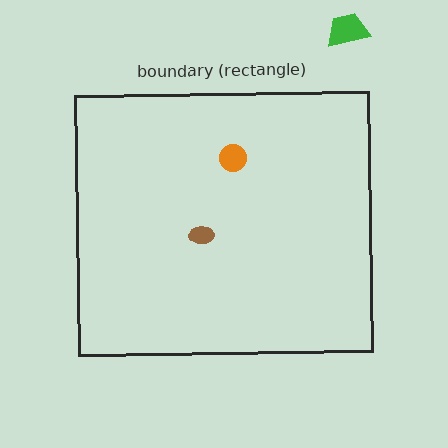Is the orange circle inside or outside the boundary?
Inside.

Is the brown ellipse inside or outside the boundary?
Inside.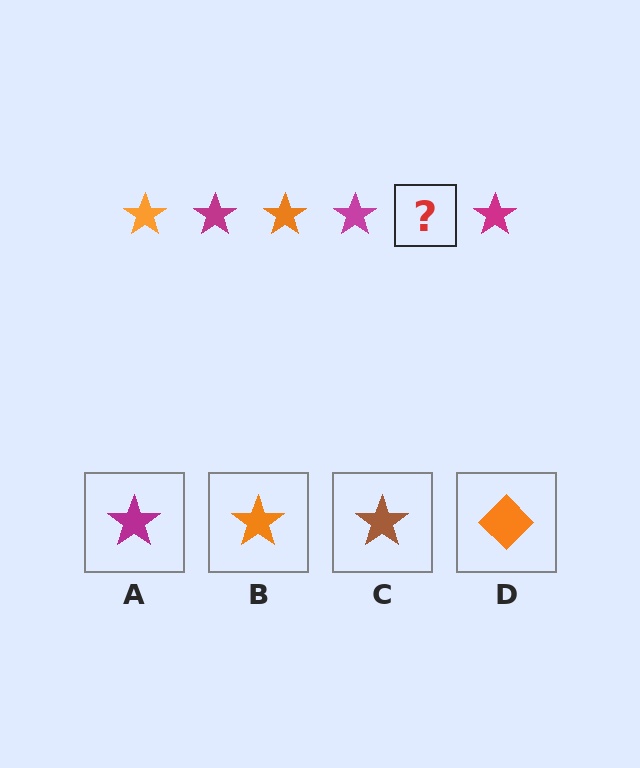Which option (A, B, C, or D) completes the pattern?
B.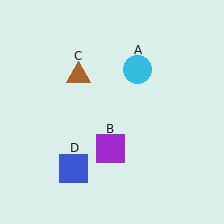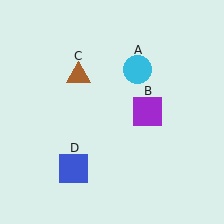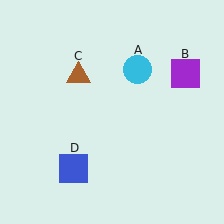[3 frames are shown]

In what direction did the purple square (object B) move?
The purple square (object B) moved up and to the right.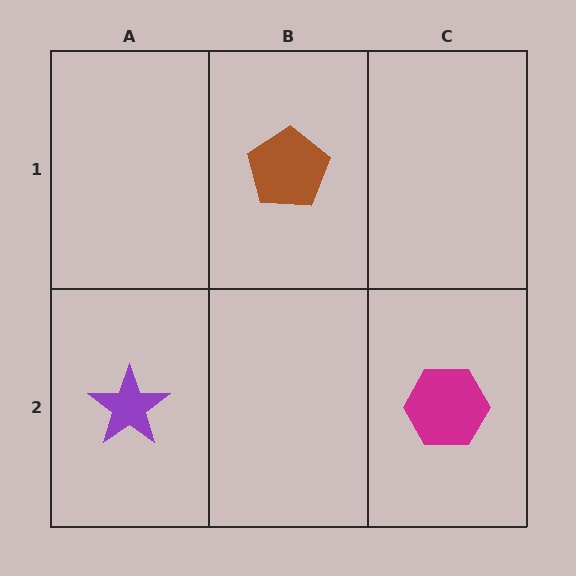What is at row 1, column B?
A brown pentagon.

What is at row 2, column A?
A purple star.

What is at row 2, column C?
A magenta hexagon.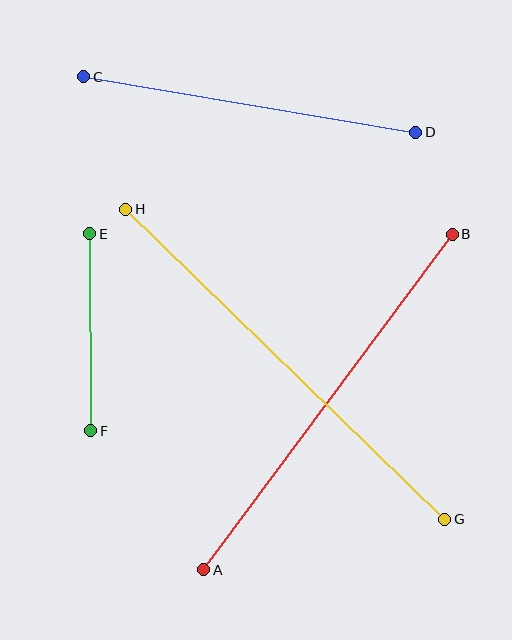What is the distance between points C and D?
The distance is approximately 337 pixels.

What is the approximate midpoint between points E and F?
The midpoint is at approximately (90, 332) pixels.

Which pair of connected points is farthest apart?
Points G and H are farthest apart.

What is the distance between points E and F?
The distance is approximately 197 pixels.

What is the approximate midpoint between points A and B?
The midpoint is at approximately (328, 402) pixels.